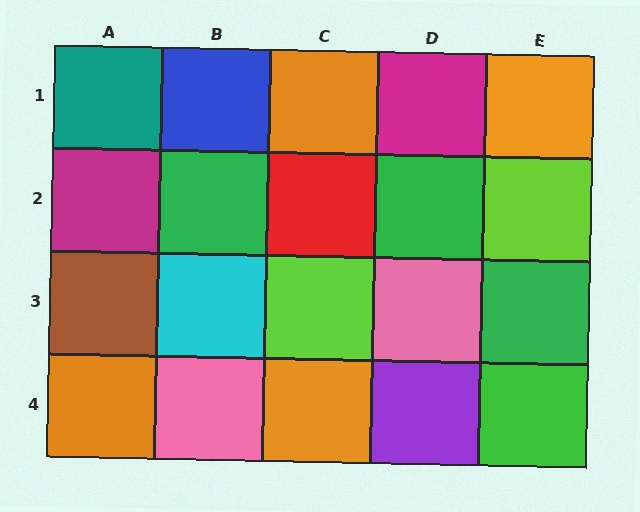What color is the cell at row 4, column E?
Green.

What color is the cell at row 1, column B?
Blue.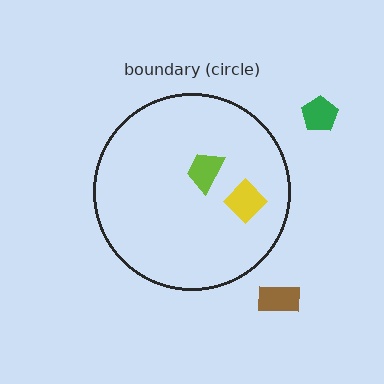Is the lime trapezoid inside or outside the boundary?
Inside.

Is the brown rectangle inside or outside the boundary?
Outside.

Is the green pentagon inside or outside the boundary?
Outside.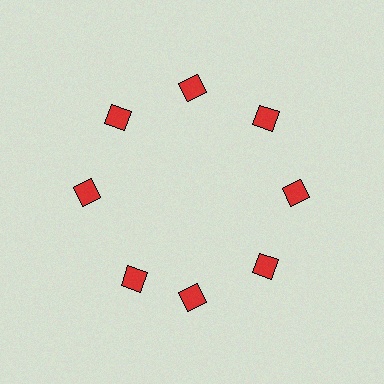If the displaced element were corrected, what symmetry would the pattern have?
It would have 8-fold rotational symmetry — the pattern would map onto itself every 45 degrees.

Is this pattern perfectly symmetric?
No. The 8 red diamonds are arranged in a ring, but one element near the 8 o'clock position is rotated out of alignment along the ring, breaking the 8-fold rotational symmetry.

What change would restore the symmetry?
The symmetry would be restored by rotating it back into even spacing with its neighbors so that all 8 diamonds sit at equal angles and equal distance from the center.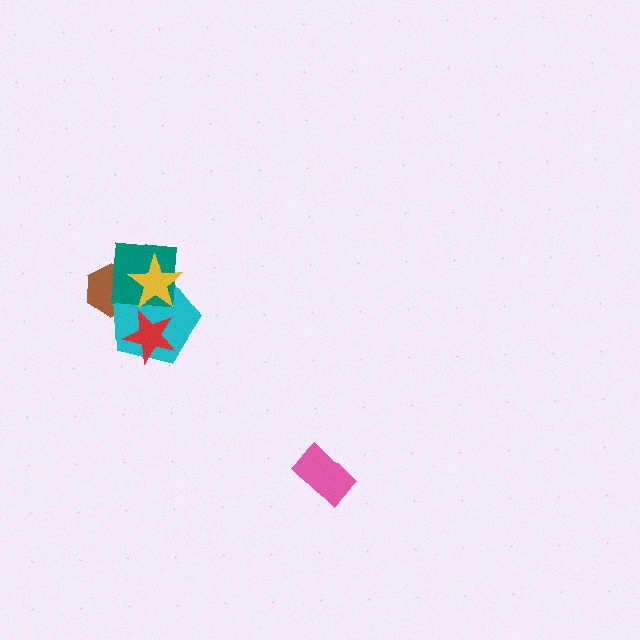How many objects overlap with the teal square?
3 objects overlap with the teal square.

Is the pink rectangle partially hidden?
No, no other shape covers it.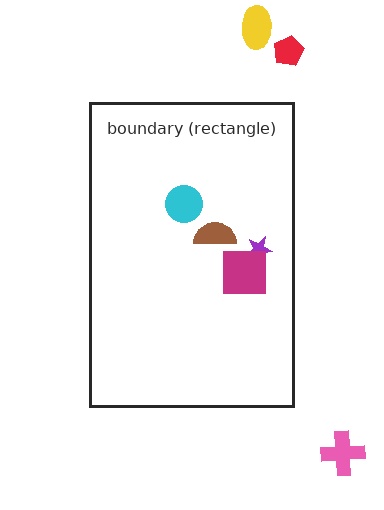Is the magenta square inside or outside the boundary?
Inside.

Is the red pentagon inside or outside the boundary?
Outside.